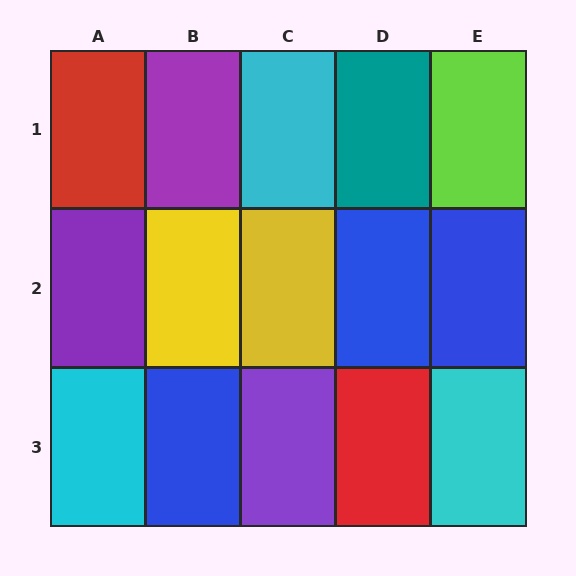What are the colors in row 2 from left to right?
Purple, yellow, yellow, blue, blue.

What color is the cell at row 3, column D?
Red.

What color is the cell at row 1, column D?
Teal.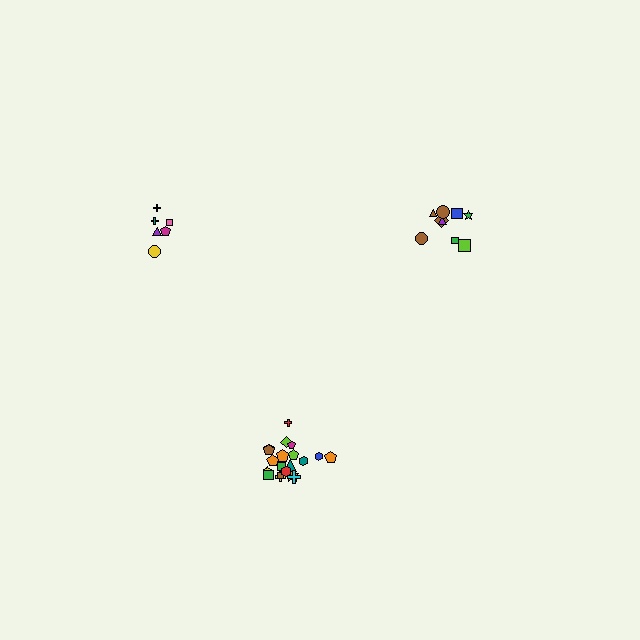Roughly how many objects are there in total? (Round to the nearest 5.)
Roughly 40 objects in total.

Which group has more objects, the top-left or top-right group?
The top-right group.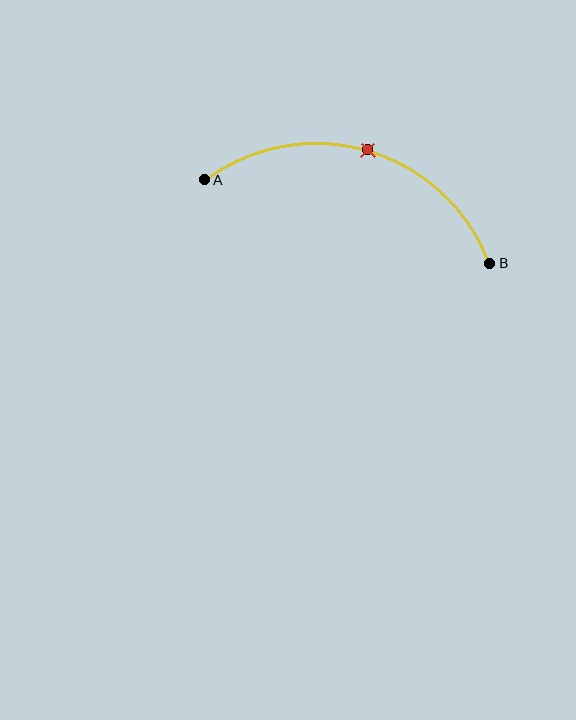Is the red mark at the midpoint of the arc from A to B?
Yes. The red mark lies on the arc at equal arc-length from both A and B — it is the arc midpoint.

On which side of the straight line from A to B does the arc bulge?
The arc bulges above the straight line connecting A and B.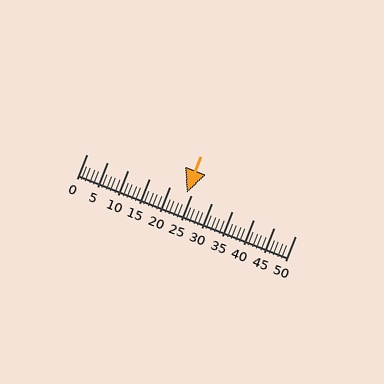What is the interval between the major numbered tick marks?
The major tick marks are spaced 5 units apart.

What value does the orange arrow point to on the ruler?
The orange arrow points to approximately 24.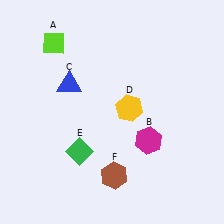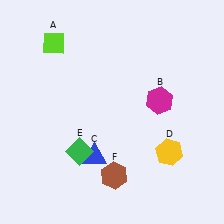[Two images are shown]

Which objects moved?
The objects that moved are: the magenta hexagon (B), the blue triangle (C), the yellow hexagon (D).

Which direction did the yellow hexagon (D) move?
The yellow hexagon (D) moved down.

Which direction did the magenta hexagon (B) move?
The magenta hexagon (B) moved up.